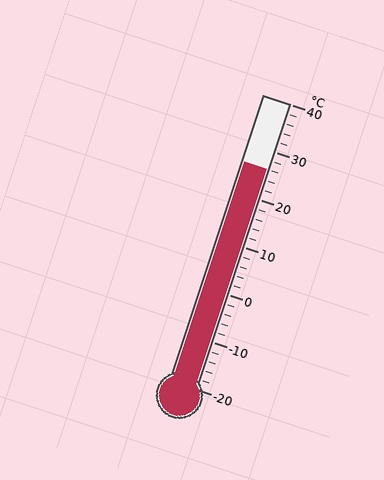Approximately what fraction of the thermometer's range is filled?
The thermometer is filled to approximately 75% of its range.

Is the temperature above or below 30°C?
The temperature is below 30°C.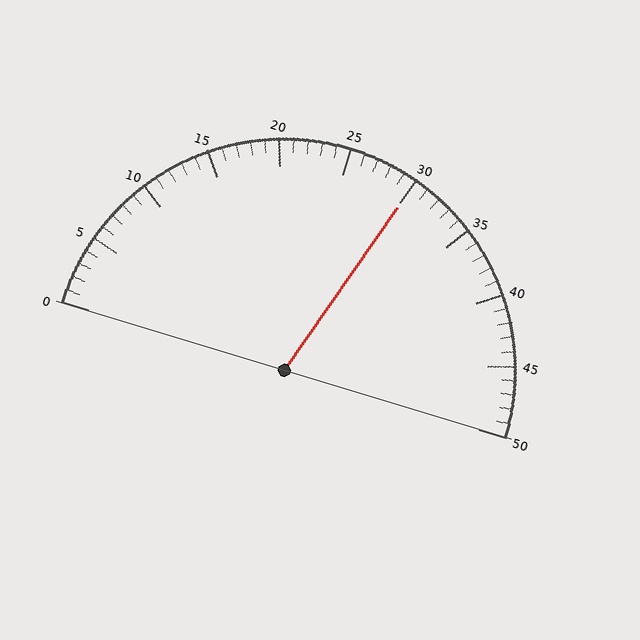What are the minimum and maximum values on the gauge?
The gauge ranges from 0 to 50.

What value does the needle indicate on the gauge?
The needle indicates approximately 30.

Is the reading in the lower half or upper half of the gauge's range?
The reading is in the upper half of the range (0 to 50).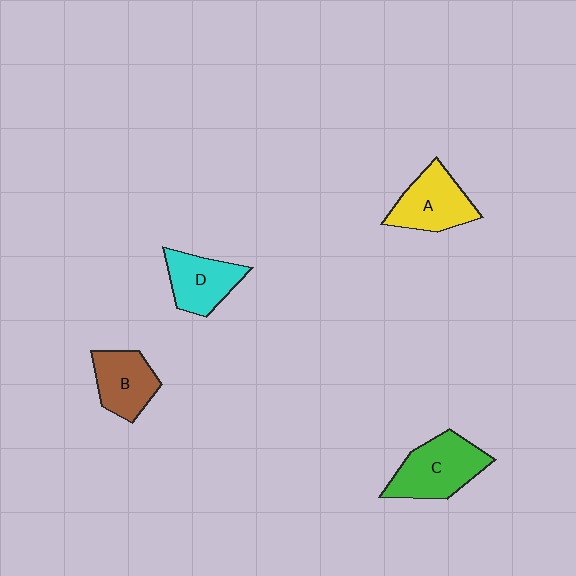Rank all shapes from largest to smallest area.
From largest to smallest: C (green), A (yellow), D (cyan), B (brown).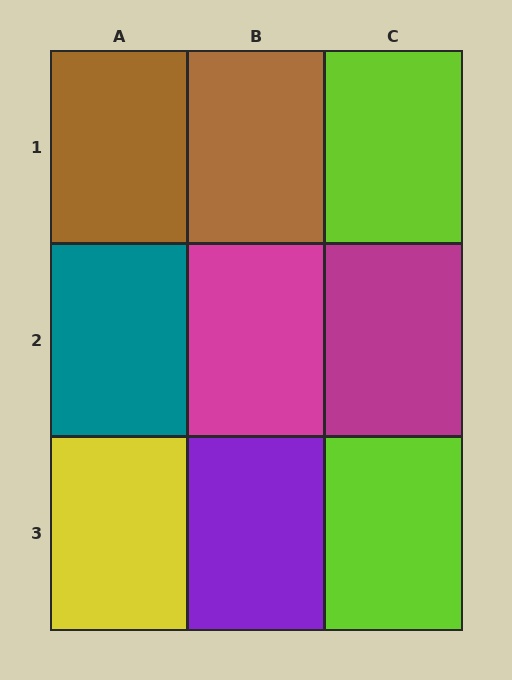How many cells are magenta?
2 cells are magenta.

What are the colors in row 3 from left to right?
Yellow, purple, lime.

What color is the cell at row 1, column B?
Brown.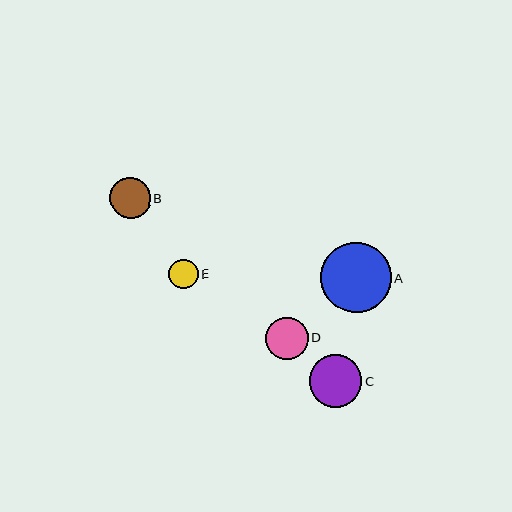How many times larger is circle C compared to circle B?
Circle C is approximately 1.3 times the size of circle B.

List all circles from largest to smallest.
From largest to smallest: A, C, D, B, E.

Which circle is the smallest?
Circle E is the smallest with a size of approximately 29 pixels.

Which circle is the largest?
Circle A is the largest with a size of approximately 71 pixels.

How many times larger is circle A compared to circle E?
Circle A is approximately 2.4 times the size of circle E.